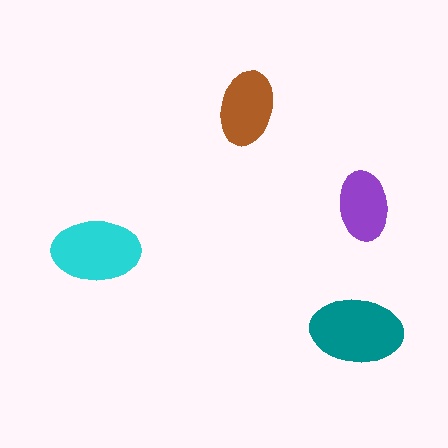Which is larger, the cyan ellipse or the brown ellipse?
The cyan one.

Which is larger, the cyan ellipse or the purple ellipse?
The cyan one.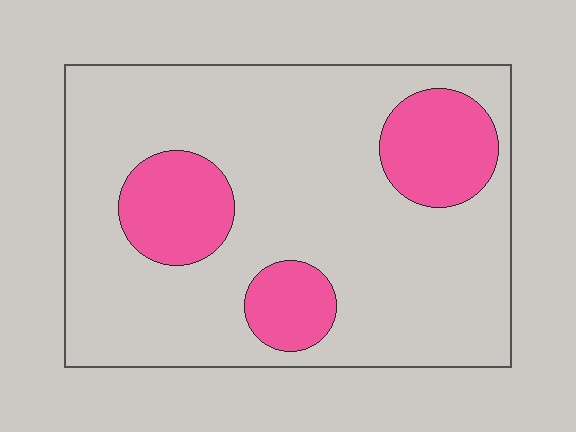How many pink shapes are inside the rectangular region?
3.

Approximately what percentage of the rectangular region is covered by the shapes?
Approximately 20%.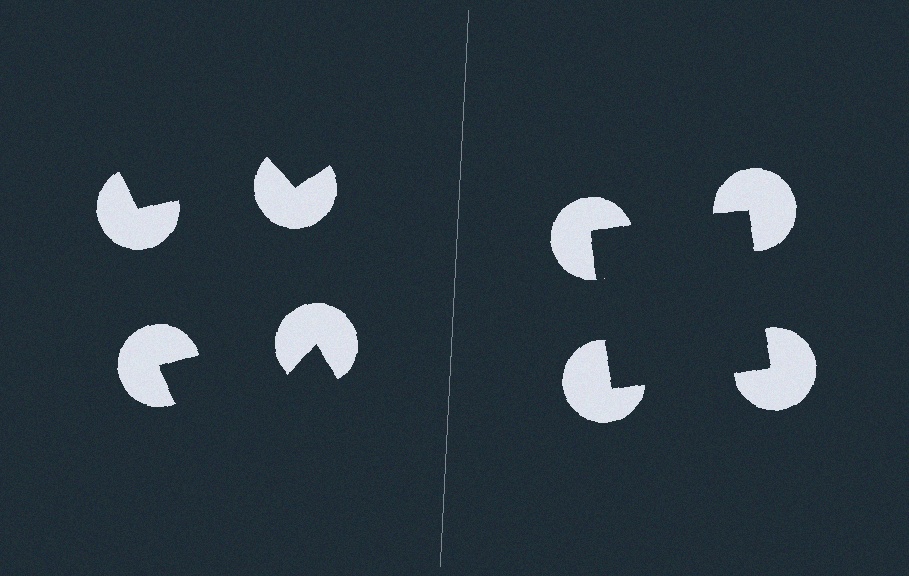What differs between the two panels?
The pac-man discs are positioned identically on both sides; only the wedge orientations differ. On the right they align to a square; on the left they are misaligned.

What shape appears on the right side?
An illusory square.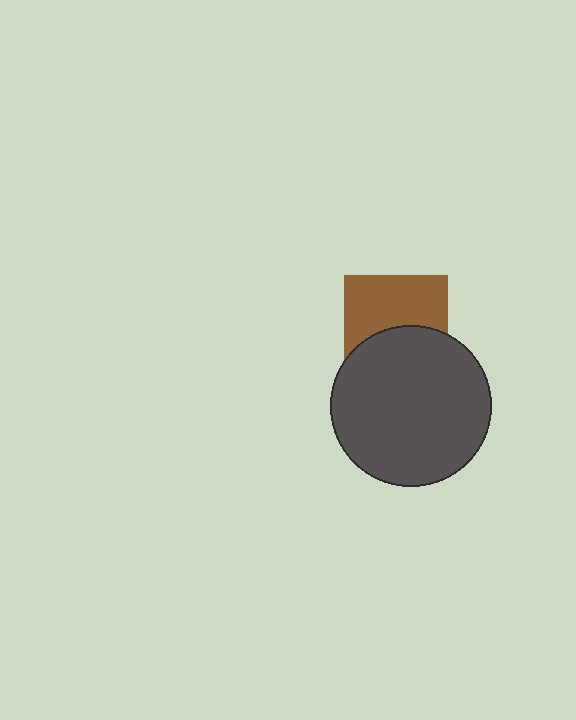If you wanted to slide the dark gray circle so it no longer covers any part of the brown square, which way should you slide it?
Slide it down — that is the most direct way to separate the two shapes.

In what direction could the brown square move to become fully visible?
The brown square could move up. That would shift it out from behind the dark gray circle entirely.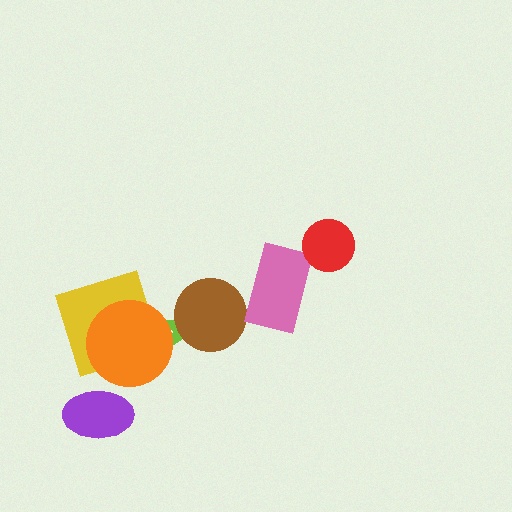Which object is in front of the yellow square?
The orange circle is in front of the yellow square.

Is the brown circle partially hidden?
No, no other shape covers it.